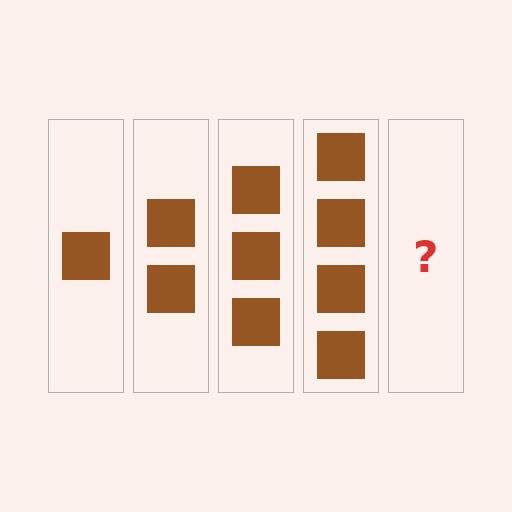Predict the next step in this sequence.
The next step is 5 squares.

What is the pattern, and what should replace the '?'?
The pattern is that each step adds one more square. The '?' should be 5 squares.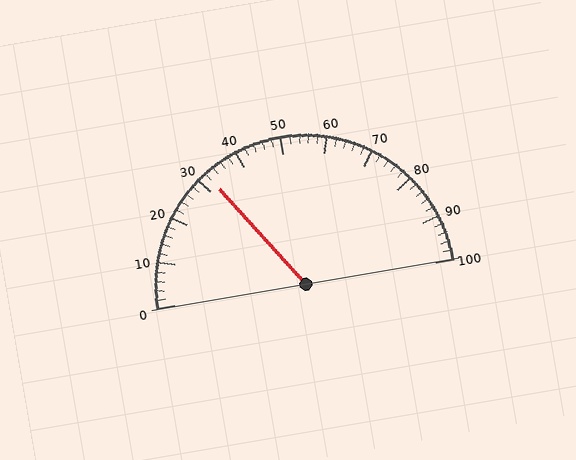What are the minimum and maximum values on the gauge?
The gauge ranges from 0 to 100.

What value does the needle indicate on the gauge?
The needle indicates approximately 32.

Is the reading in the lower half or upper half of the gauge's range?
The reading is in the lower half of the range (0 to 100).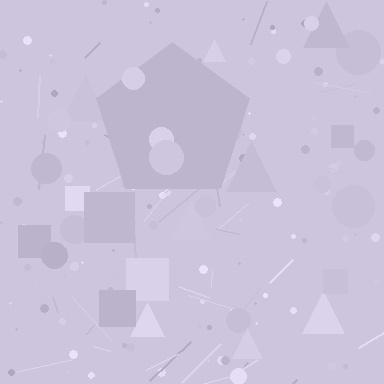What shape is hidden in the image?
A pentagon is hidden in the image.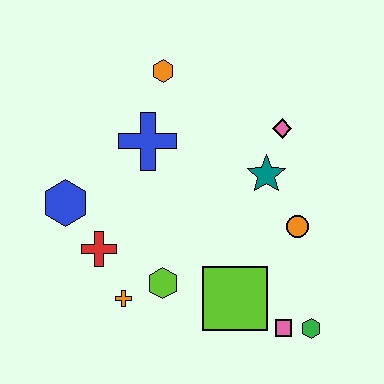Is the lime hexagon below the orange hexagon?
Yes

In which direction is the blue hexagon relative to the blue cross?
The blue hexagon is to the left of the blue cross.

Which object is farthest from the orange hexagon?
The green hexagon is farthest from the orange hexagon.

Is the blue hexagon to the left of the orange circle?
Yes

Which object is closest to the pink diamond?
The teal star is closest to the pink diamond.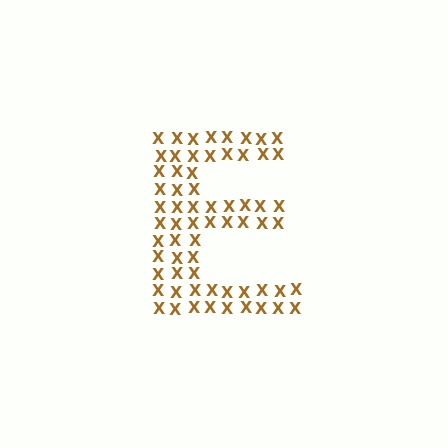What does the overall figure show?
The overall figure shows the letter E.